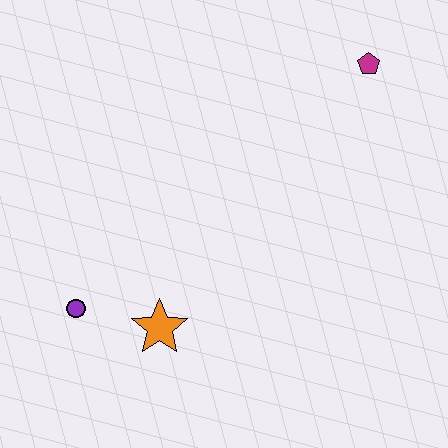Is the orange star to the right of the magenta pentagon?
No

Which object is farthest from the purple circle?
The magenta pentagon is farthest from the purple circle.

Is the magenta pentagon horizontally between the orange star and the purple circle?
No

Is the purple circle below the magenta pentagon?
Yes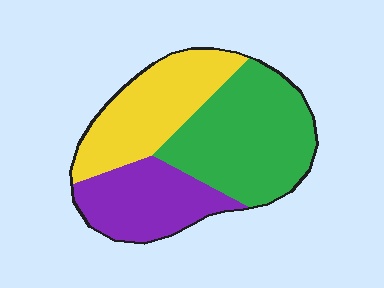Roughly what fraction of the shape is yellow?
Yellow covers about 30% of the shape.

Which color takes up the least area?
Purple, at roughly 25%.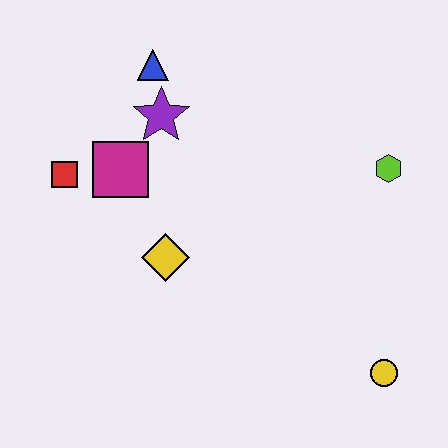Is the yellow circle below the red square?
Yes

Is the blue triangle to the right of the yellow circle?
No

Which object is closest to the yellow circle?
The lime hexagon is closest to the yellow circle.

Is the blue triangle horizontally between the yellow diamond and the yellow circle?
No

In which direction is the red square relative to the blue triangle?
The red square is below the blue triangle.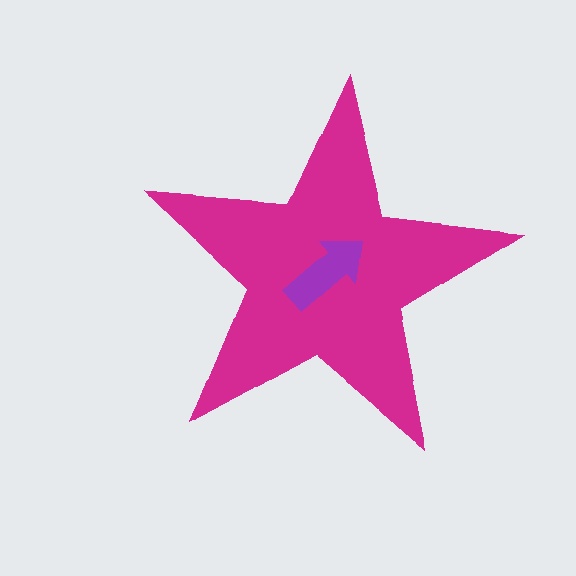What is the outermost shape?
The magenta star.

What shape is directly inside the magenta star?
The purple arrow.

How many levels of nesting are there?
2.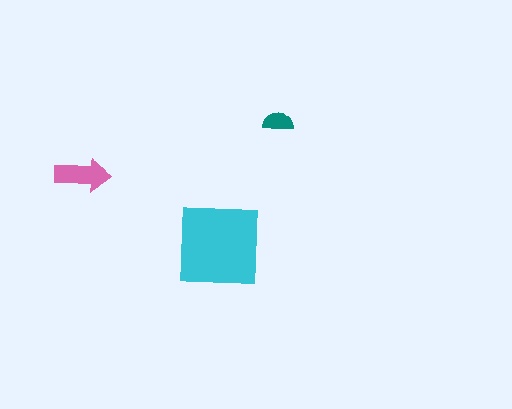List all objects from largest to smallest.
The cyan square, the pink arrow, the teal semicircle.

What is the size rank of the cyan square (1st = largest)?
1st.